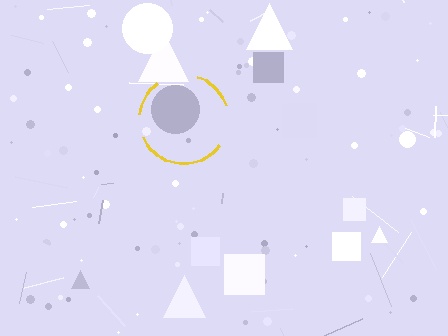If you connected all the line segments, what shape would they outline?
They would outline a circle.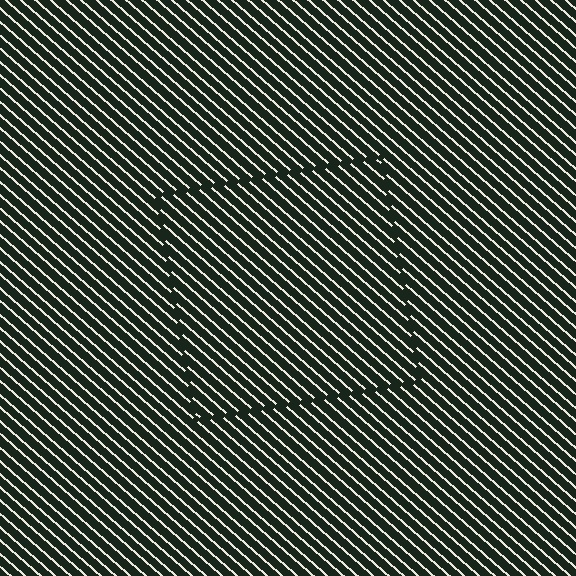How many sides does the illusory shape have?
4 sides — the line-ends trace a square.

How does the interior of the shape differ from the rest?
The interior of the shape contains the same grating, shifted by half a period — the contour is defined by the phase discontinuity where line-ends from the inner and outer gratings abut.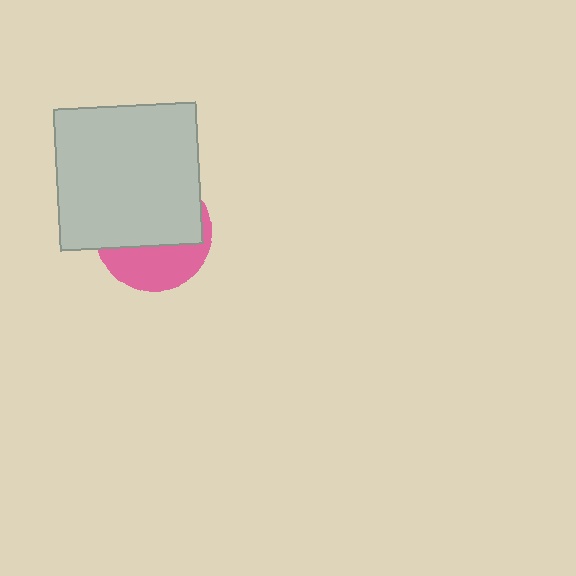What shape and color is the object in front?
The object in front is a light gray square.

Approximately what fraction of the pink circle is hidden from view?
Roughly 61% of the pink circle is hidden behind the light gray square.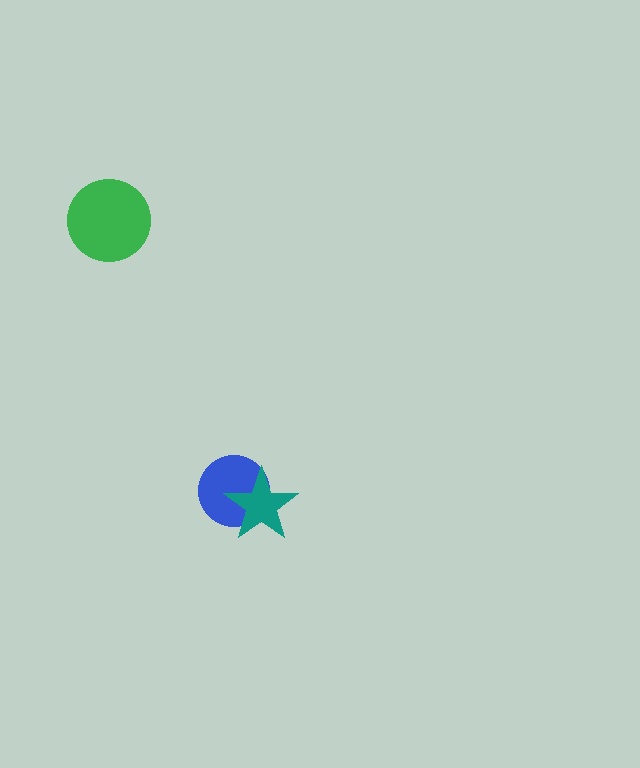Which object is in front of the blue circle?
The teal star is in front of the blue circle.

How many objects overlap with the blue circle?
1 object overlaps with the blue circle.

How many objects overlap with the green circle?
0 objects overlap with the green circle.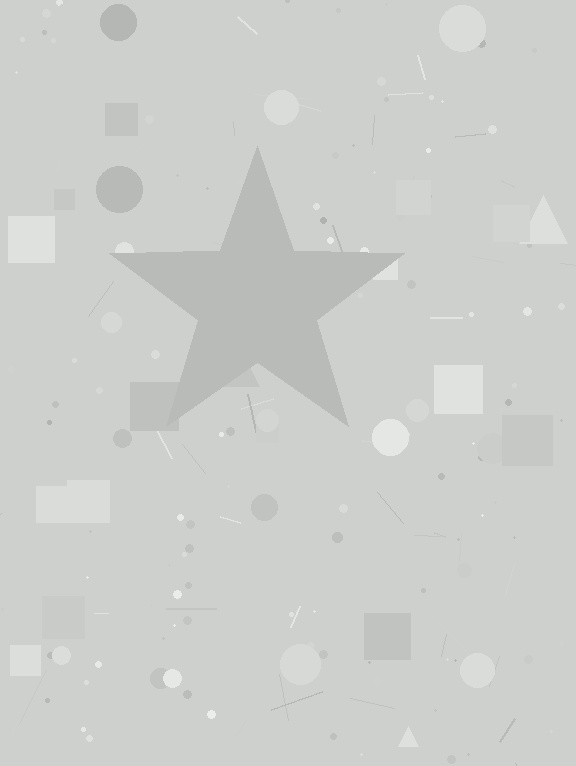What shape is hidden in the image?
A star is hidden in the image.